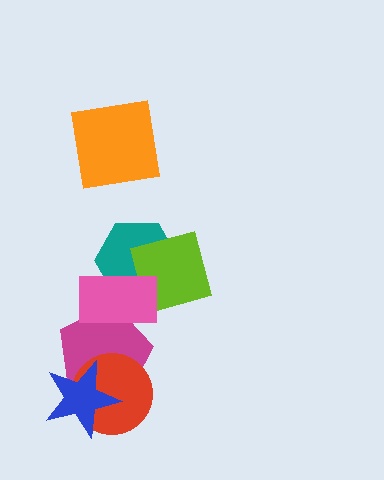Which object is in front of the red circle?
The blue star is in front of the red circle.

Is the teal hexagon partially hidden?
Yes, it is partially covered by another shape.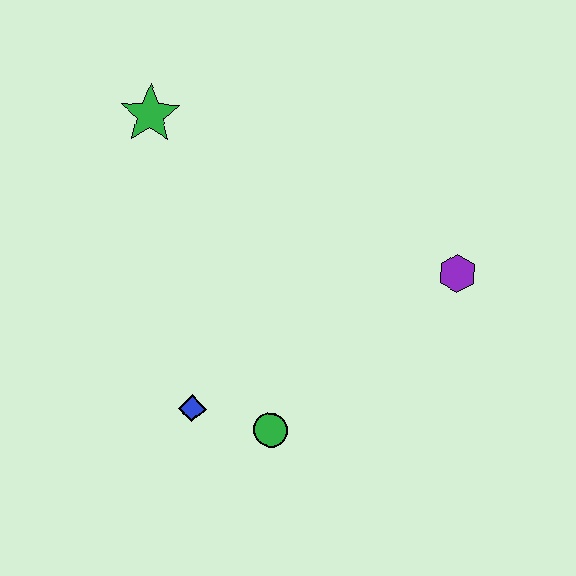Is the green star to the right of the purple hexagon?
No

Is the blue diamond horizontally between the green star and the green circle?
Yes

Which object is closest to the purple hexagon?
The green circle is closest to the purple hexagon.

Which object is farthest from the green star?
The purple hexagon is farthest from the green star.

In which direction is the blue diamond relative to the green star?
The blue diamond is below the green star.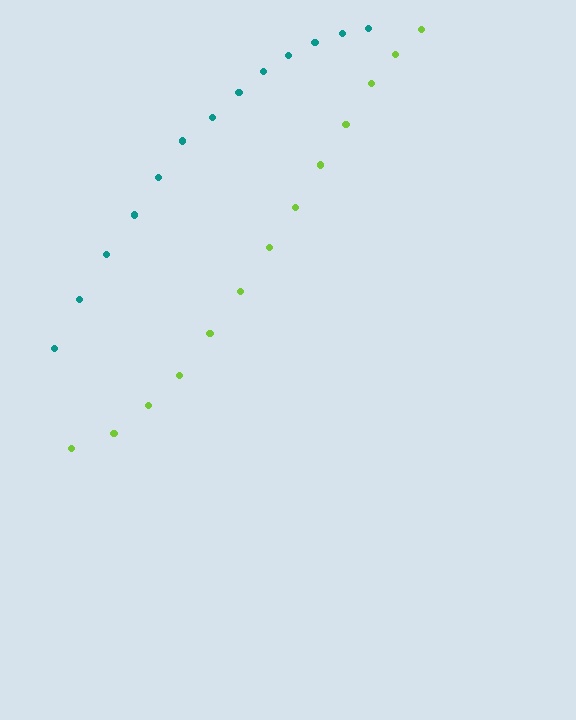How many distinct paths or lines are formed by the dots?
There are 2 distinct paths.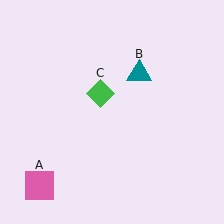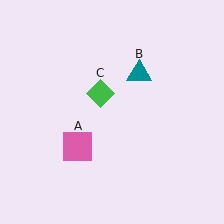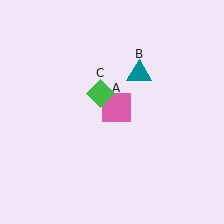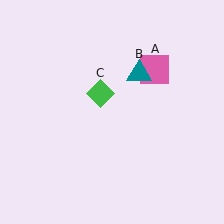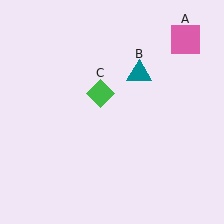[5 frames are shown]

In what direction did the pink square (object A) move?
The pink square (object A) moved up and to the right.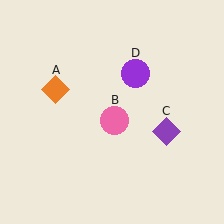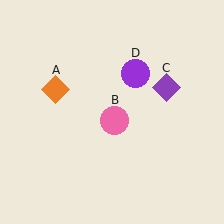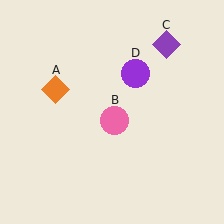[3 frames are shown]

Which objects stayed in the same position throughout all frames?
Orange diamond (object A) and pink circle (object B) and purple circle (object D) remained stationary.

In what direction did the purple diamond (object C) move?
The purple diamond (object C) moved up.